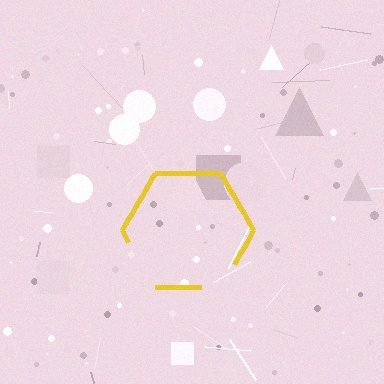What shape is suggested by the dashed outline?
The dashed outline suggests a hexagon.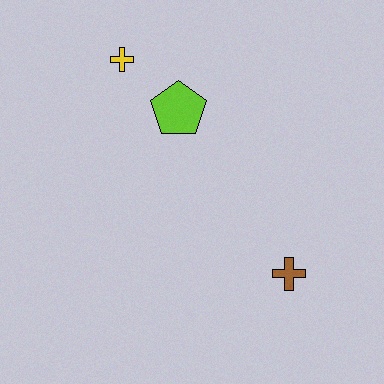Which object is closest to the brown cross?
The lime pentagon is closest to the brown cross.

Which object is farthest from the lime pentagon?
The brown cross is farthest from the lime pentagon.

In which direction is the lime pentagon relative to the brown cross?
The lime pentagon is above the brown cross.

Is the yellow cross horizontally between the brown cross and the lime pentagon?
No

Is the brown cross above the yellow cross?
No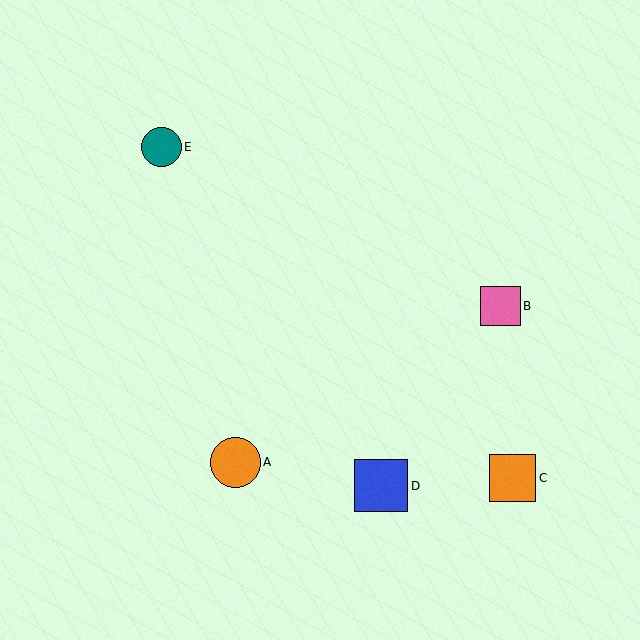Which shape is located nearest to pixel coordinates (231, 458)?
The orange circle (labeled A) at (235, 462) is nearest to that location.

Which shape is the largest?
The blue square (labeled D) is the largest.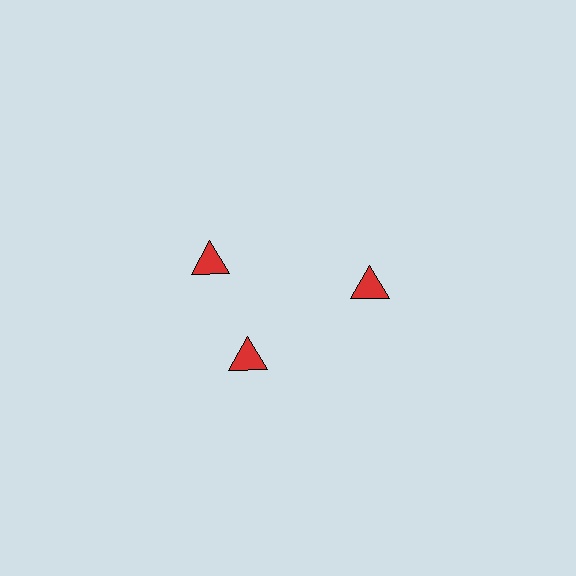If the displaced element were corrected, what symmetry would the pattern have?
It would have 3-fold rotational symmetry — the pattern would map onto itself every 120 degrees.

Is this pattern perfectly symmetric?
No. The 3 red triangles are arranged in a ring, but one element near the 11 o'clock position is rotated out of alignment along the ring, breaking the 3-fold rotational symmetry.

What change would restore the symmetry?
The symmetry would be restored by rotating it back into even spacing with its neighbors so that all 3 triangles sit at equal angles and equal distance from the center.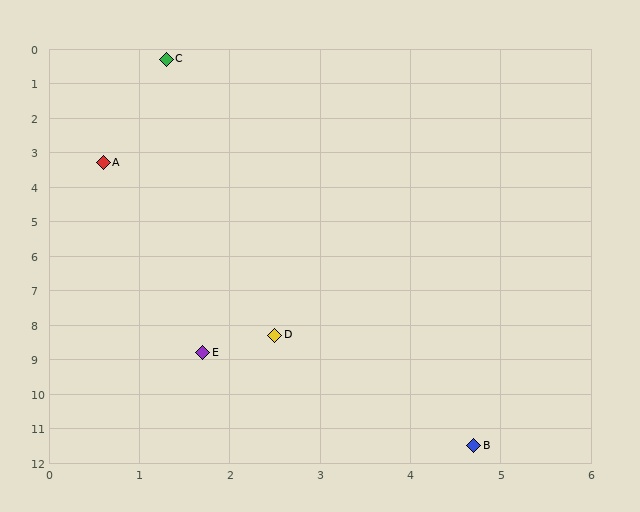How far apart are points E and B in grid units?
Points E and B are about 4.0 grid units apart.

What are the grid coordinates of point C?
Point C is at approximately (1.3, 0.3).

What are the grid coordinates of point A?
Point A is at approximately (0.6, 3.3).